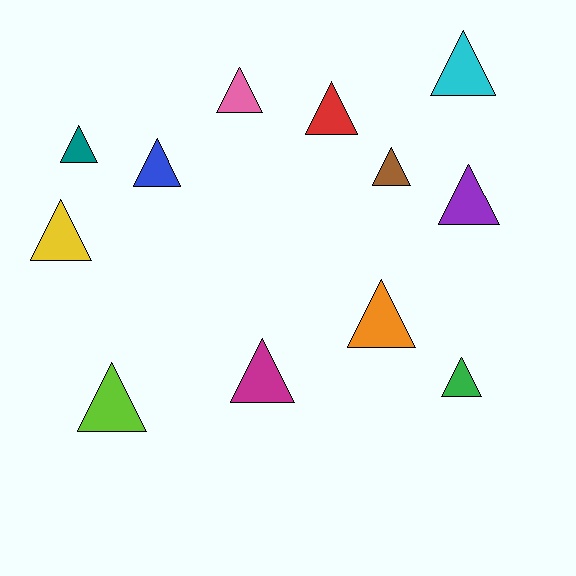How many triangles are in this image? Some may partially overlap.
There are 12 triangles.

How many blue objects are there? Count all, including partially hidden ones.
There is 1 blue object.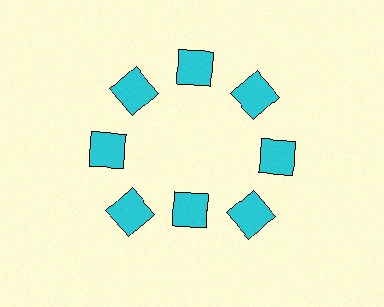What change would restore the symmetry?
The symmetry would be restored by moving it outward, back onto the ring so that all 8 squares sit at equal angles and equal distance from the center.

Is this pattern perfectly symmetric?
No. The 8 cyan squares are arranged in a ring, but one element near the 6 o'clock position is pulled inward toward the center, breaking the 8-fold rotational symmetry.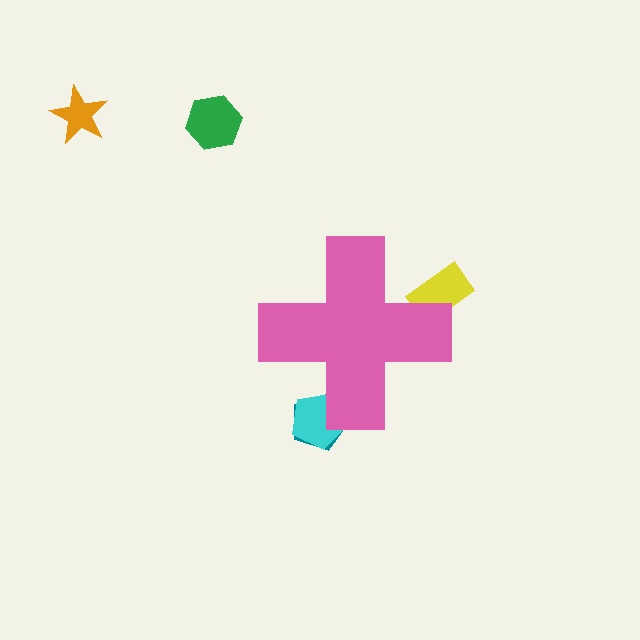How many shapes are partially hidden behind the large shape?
3 shapes are partially hidden.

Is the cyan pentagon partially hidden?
Yes, the cyan pentagon is partially hidden behind the pink cross.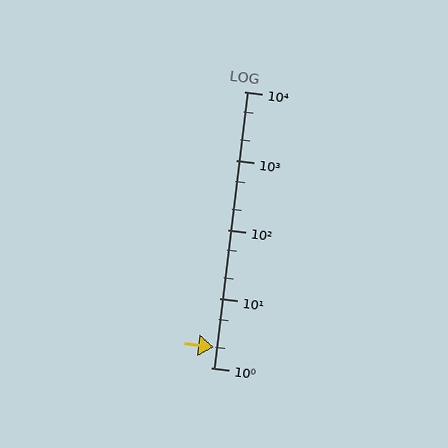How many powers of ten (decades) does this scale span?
The scale spans 4 decades, from 1 to 10000.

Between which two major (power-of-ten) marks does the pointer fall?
The pointer is between 1 and 10.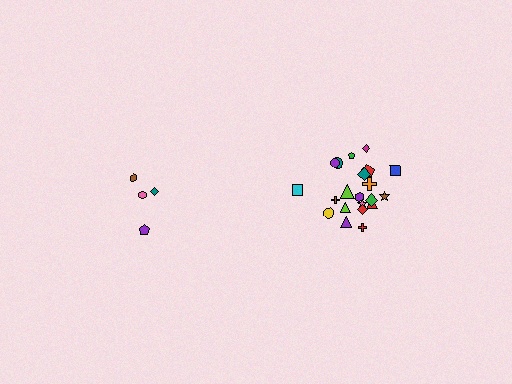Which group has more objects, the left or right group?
The right group.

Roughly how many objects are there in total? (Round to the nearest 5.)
Roughly 25 objects in total.